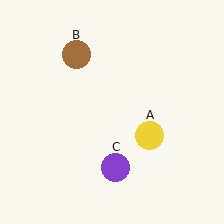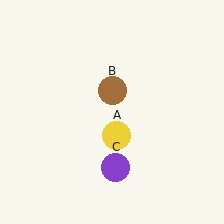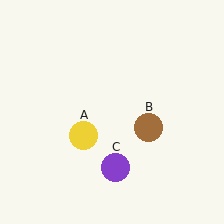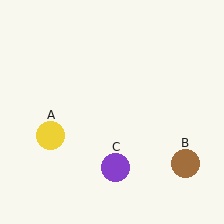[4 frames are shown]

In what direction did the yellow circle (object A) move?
The yellow circle (object A) moved left.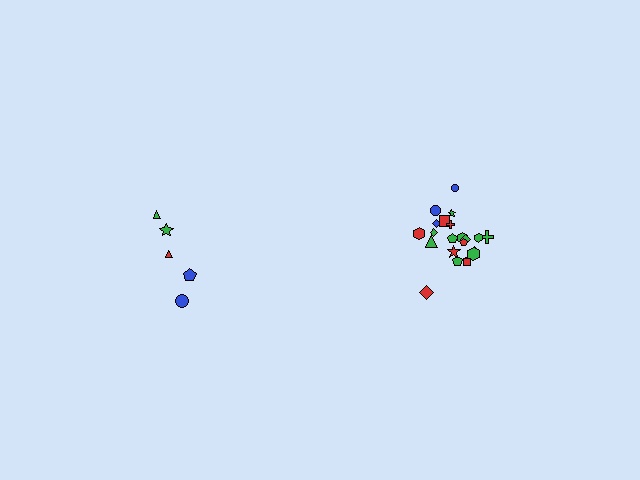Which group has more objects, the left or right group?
The right group.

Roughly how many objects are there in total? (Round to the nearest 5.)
Roughly 25 objects in total.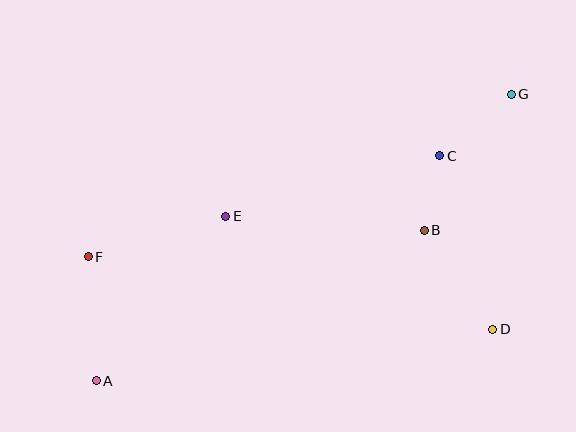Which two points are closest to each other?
Points B and C are closest to each other.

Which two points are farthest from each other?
Points A and G are farthest from each other.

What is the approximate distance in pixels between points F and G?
The distance between F and G is approximately 453 pixels.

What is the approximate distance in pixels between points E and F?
The distance between E and F is approximately 143 pixels.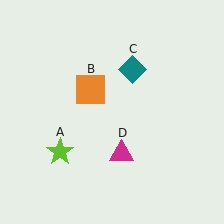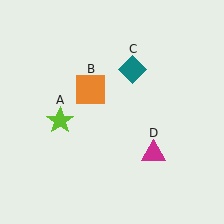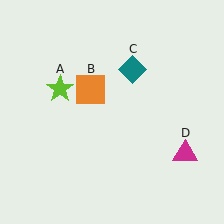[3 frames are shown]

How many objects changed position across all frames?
2 objects changed position: lime star (object A), magenta triangle (object D).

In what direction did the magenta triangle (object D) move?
The magenta triangle (object D) moved right.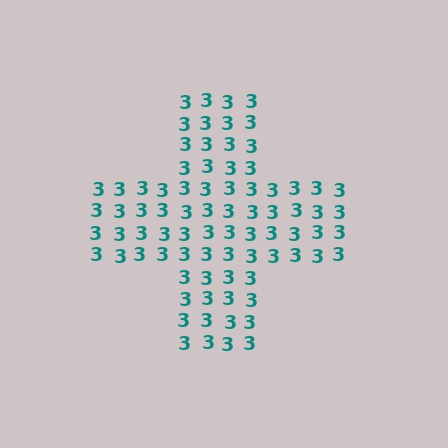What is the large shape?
The large shape is a cross.